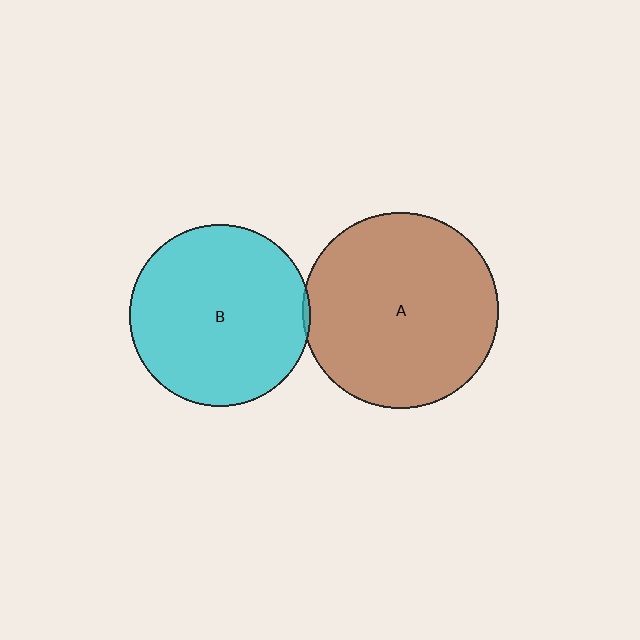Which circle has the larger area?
Circle A (brown).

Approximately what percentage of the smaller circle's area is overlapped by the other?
Approximately 5%.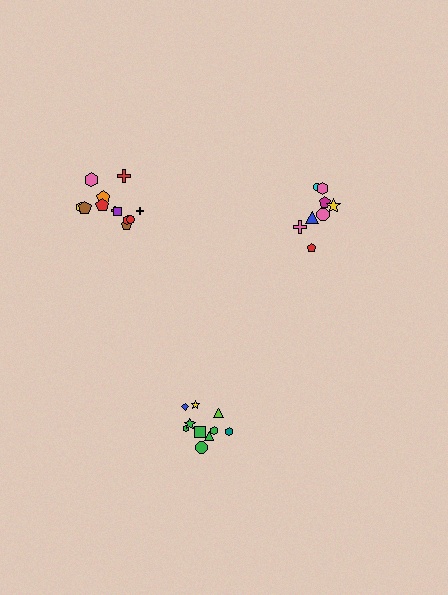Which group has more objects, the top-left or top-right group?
The top-left group.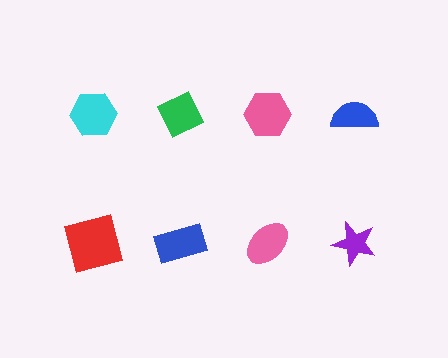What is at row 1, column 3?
A pink hexagon.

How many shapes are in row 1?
4 shapes.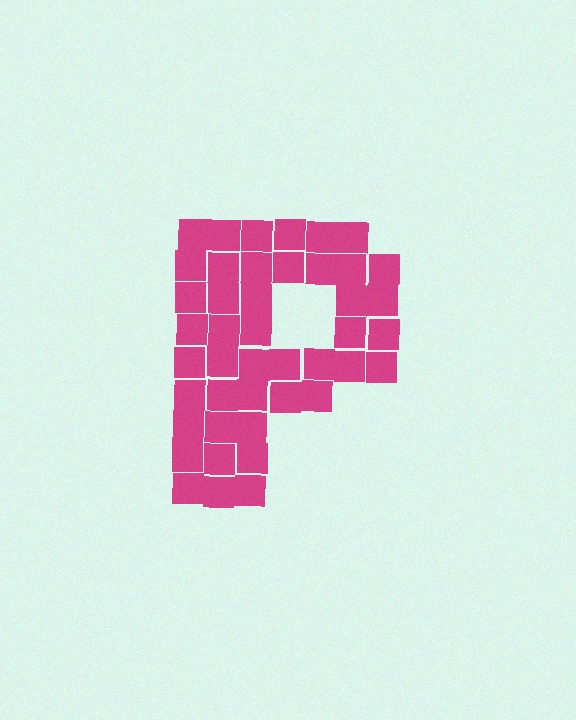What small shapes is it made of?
It is made of small squares.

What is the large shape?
The large shape is the letter P.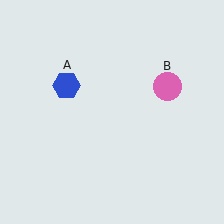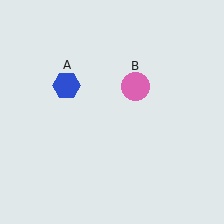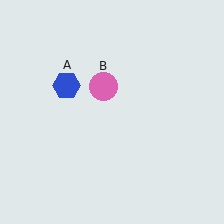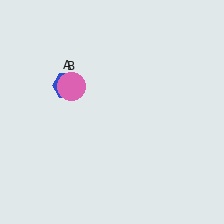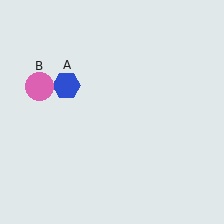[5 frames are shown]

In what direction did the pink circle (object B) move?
The pink circle (object B) moved left.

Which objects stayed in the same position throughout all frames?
Blue hexagon (object A) remained stationary.